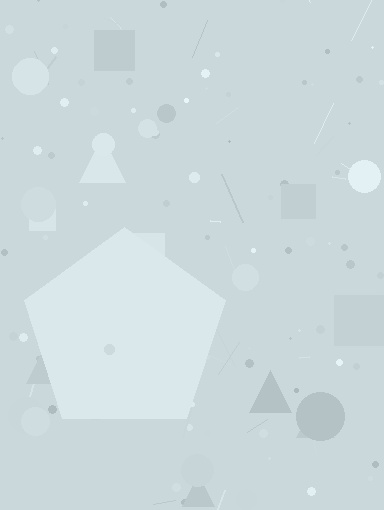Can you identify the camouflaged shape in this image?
The camouflaged shape is a pentagon.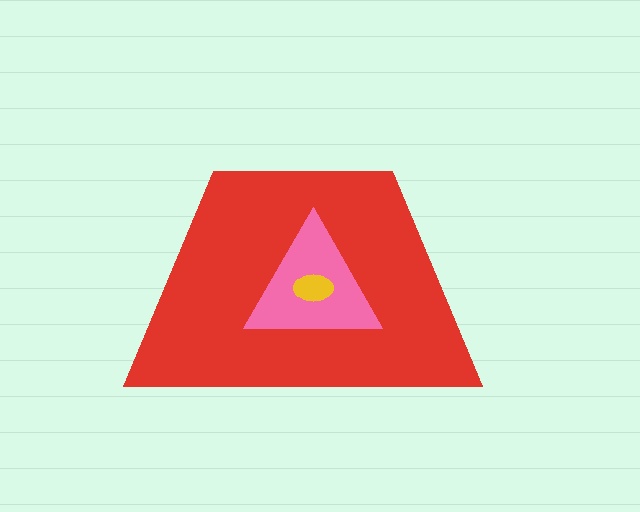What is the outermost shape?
The red trapezoid.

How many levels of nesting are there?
3.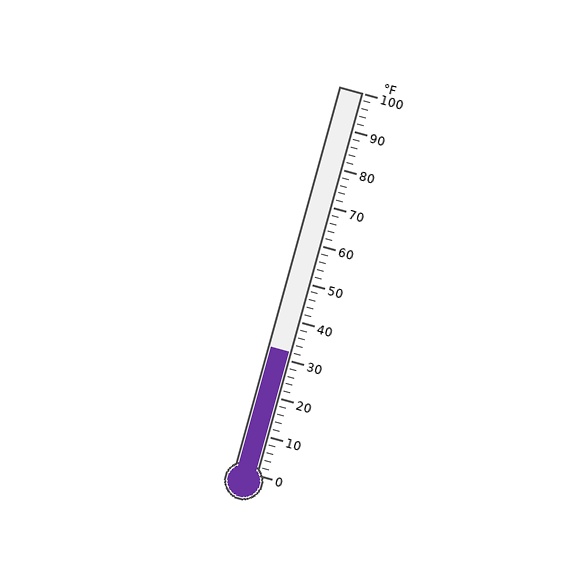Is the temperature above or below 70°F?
The temperature is below 70°F.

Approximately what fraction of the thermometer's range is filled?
The thermometer is filled to approximately 30% of its range.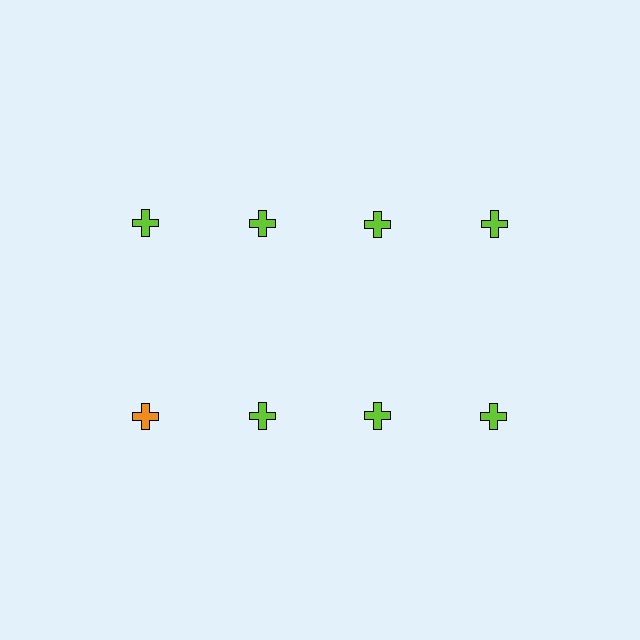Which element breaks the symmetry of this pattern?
The orange cross in the second row, leftmost column breaks the symmetry. All other shapes are lime crosses.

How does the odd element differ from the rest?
It has a different color: orange instead of lime.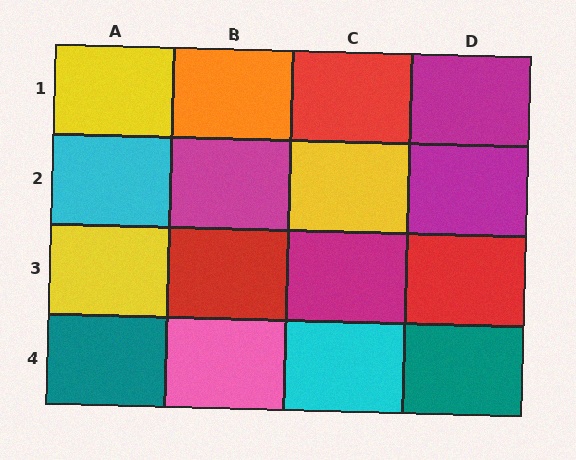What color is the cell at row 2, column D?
Magenta.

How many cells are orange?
1 cell is orange.